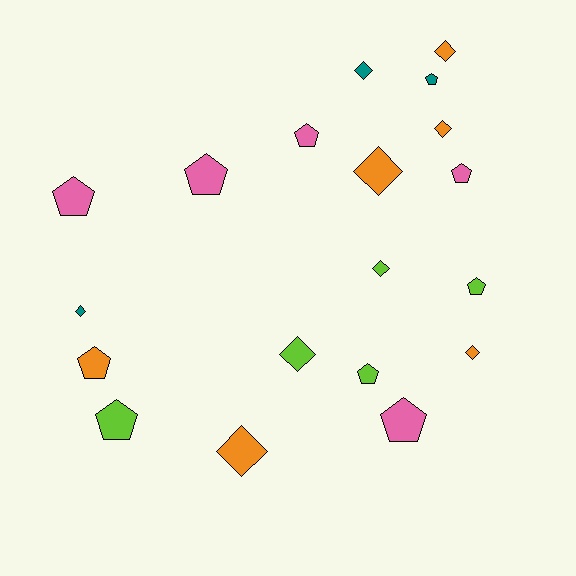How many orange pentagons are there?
There is 1 orange pentagon.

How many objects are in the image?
There are 19 objects.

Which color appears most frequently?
Orange, with 6 objects.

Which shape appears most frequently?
Pentagon, with 10 objects.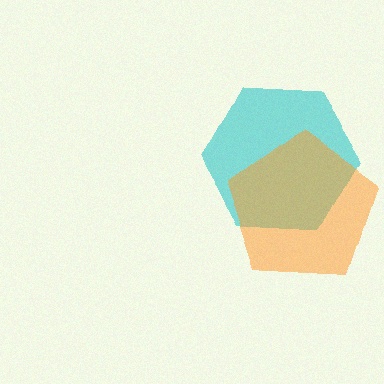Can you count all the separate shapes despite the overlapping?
Yes, there are 2 separate shapes.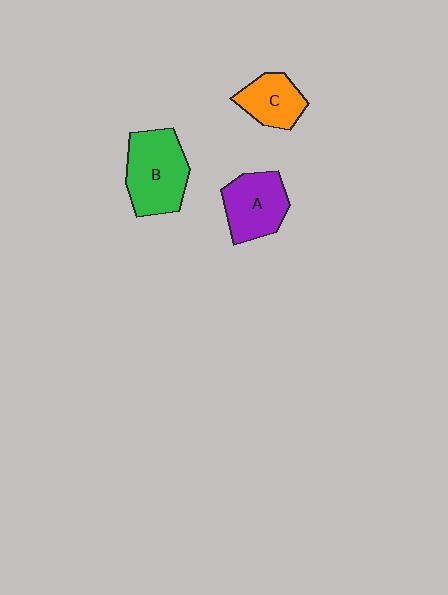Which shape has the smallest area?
Shape C (orange).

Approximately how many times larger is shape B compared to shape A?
Approximately 1.2 times.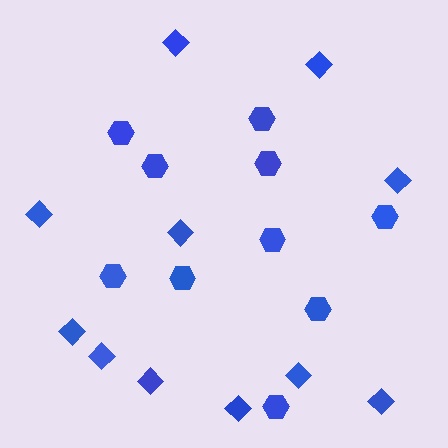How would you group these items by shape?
There are 2 groups: one group of hexagons (10) and one group of diamonds (11).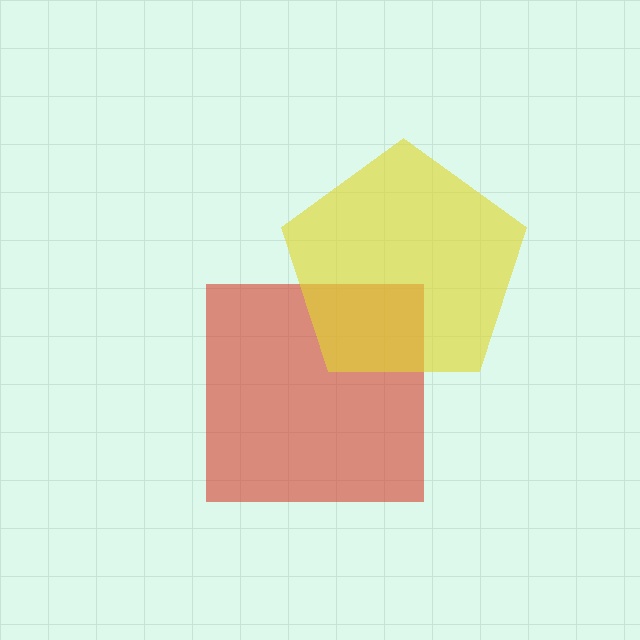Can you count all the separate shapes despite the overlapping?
Yes, there are 2 separate shapes.